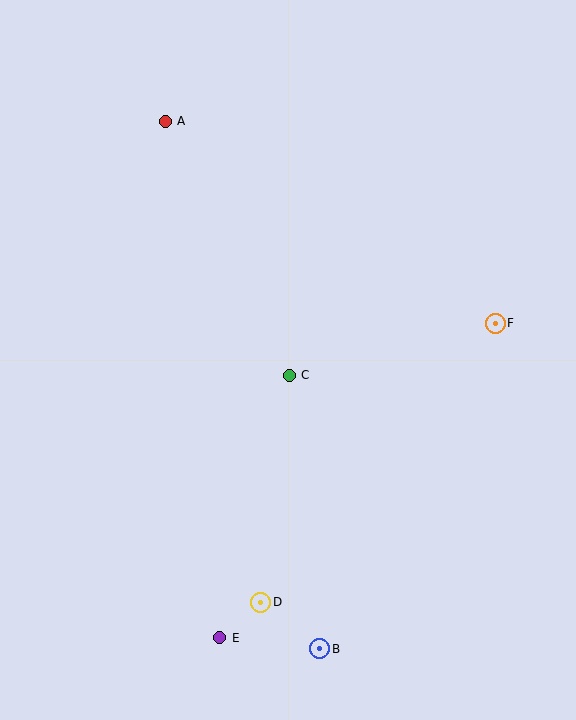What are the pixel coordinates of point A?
Point A is at (165, 121).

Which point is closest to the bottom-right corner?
Point B is closest to the bottom-right corner.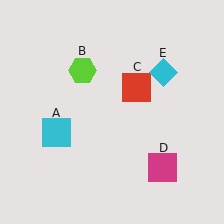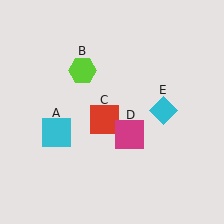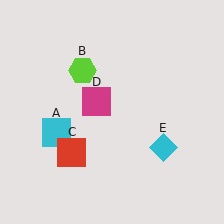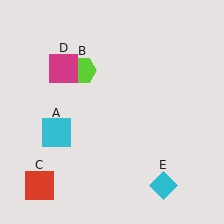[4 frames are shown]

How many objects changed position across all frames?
3 objects changed position: red square (object C), magenta square (object D), cyan diamond (object E).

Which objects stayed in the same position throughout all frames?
Cyan square (object A) and lime hexagon (object B) remained stationary.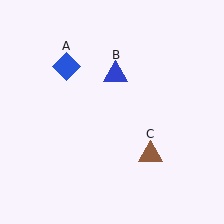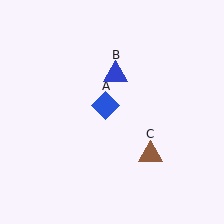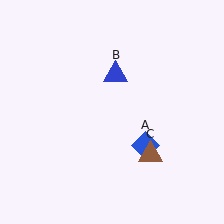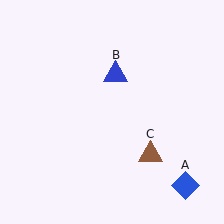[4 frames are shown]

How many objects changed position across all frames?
1 object changed position: blue diamond (object A).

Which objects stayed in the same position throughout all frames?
Blue triangle (object B) and brown triangle (object C) remained stationary.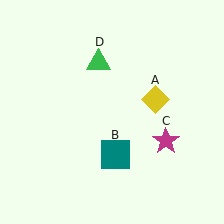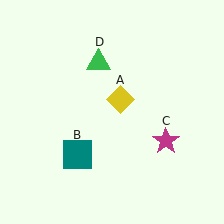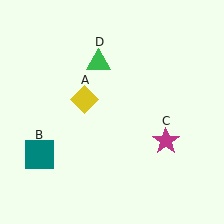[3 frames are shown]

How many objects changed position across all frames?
2 objects changed position: yellow diamond (object A), teal square (object B).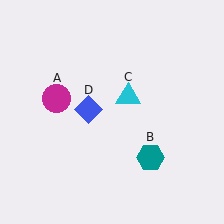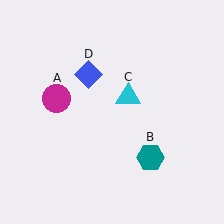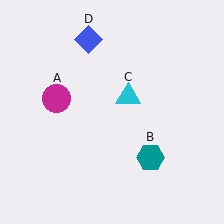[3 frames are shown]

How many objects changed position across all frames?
1 object changed position: blue diamond (object D).